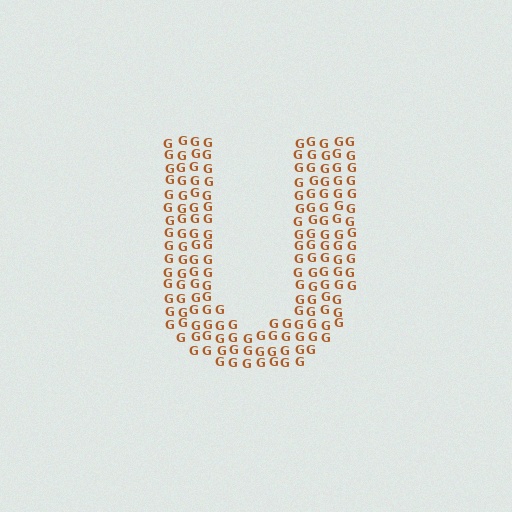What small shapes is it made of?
It is made of small letter G's.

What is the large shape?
The large shape is the letter U.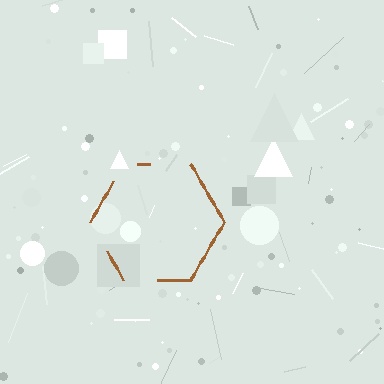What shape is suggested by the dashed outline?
The dashed outline suggests a hexagon.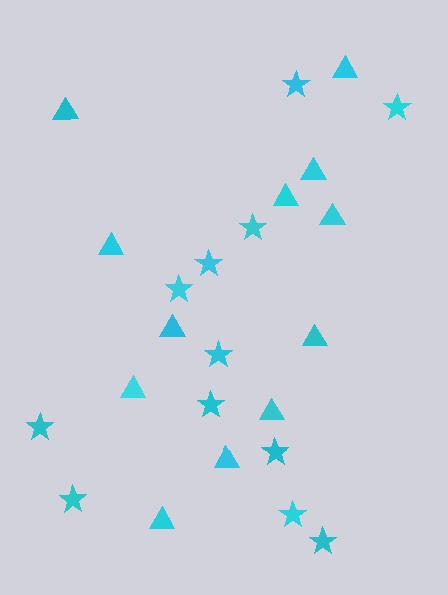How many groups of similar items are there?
There are 2 groups: one group of triangles (12) and one group of stars (12).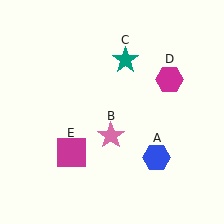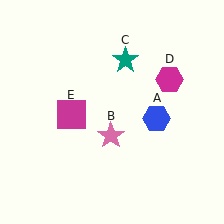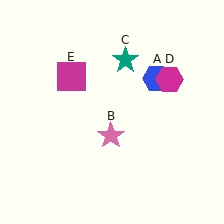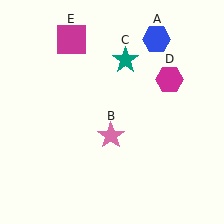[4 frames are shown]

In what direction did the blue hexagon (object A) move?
The blue hexagon (object A) moved up.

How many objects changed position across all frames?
2 objects changed position: blue hexagon (object A), magenta square (object E).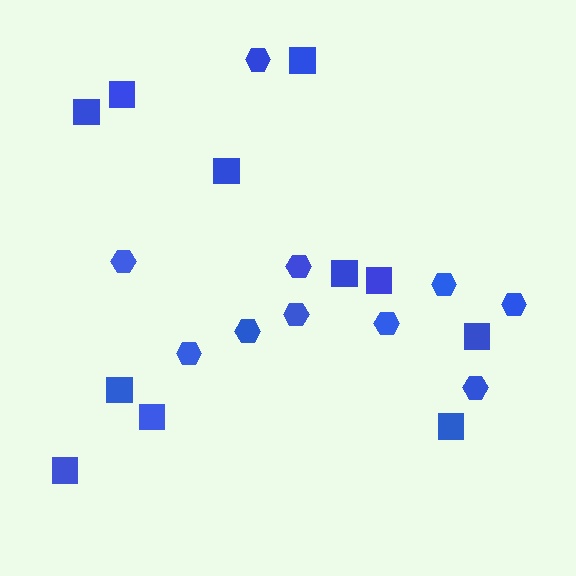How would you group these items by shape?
There are 2 groups: one group of hexagons (10) and one group of squares (11).